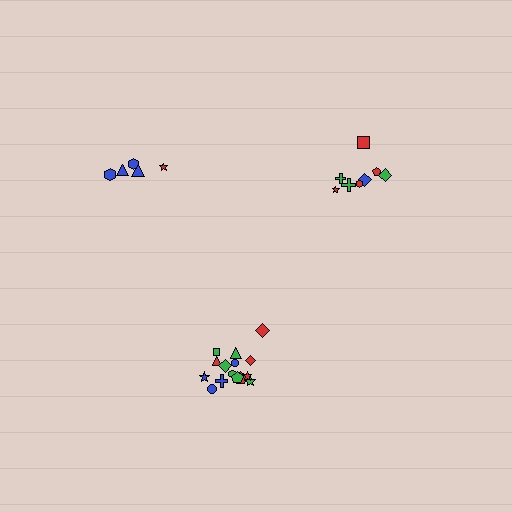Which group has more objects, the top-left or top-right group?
The top-right group.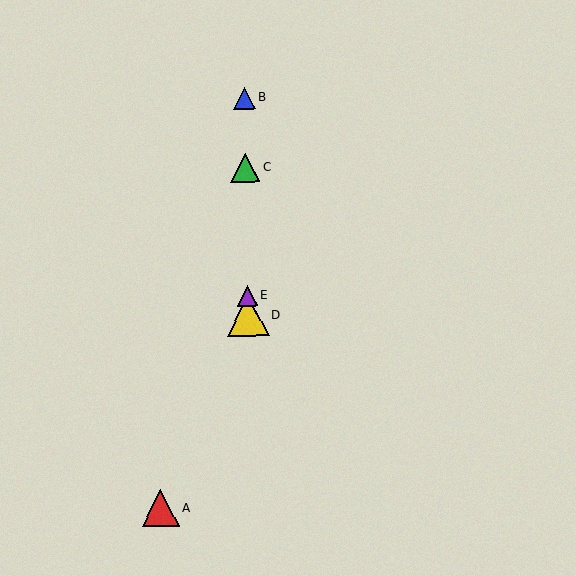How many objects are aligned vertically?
4 objects (B, C, D, E) are aligned vertically.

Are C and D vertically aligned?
Yes, both are at x≈245.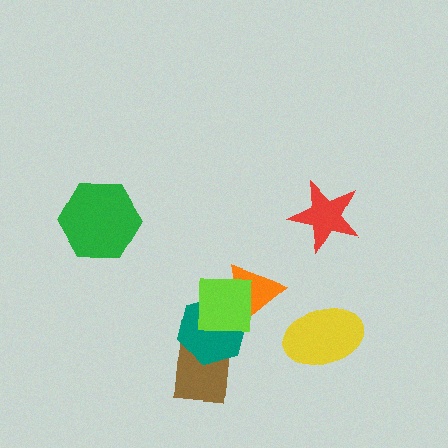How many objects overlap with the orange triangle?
2 objects overlap with the orange triangle.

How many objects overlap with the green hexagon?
0 objects overlap with the green hexagon.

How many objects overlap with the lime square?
3 objects overlap with the lime square.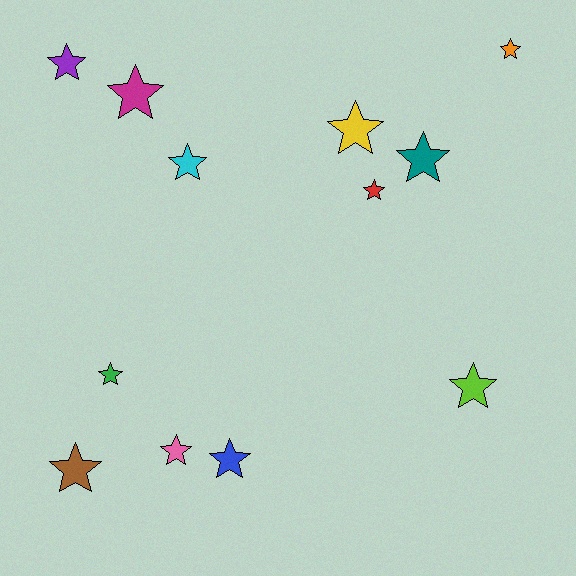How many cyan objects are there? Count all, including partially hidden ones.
There is 1 cyan object.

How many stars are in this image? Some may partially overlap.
There are 12 stars.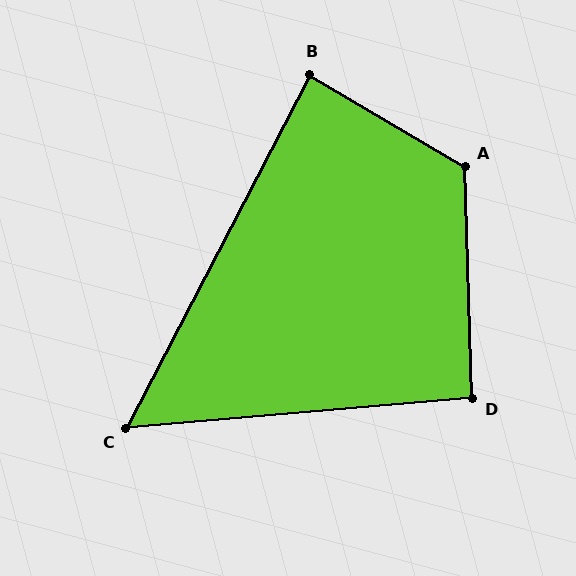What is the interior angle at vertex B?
Approximately 87 degrees (approximately right).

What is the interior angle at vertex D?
Approximately 93 degrees (approximately right).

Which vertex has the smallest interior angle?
C, at approximately 58 degrees.